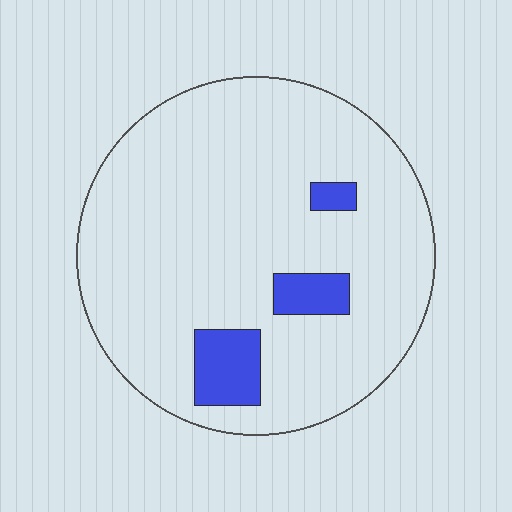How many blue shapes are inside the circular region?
3.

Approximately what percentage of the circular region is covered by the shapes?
Approximately 10%.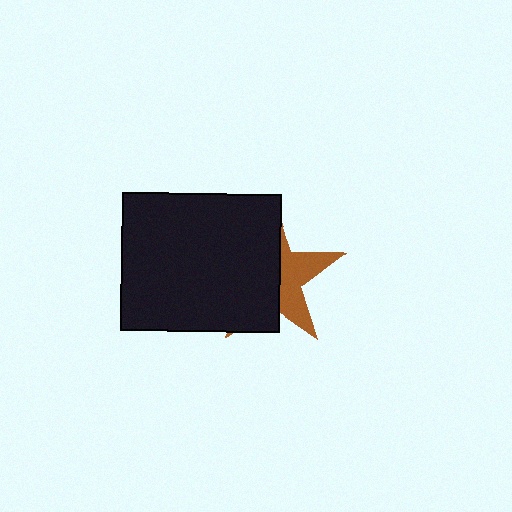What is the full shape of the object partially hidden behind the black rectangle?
The partially hidden object is a brown star.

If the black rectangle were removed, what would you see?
You would see the complete brown star.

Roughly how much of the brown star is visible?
A small part of it is visible (roughly 37%).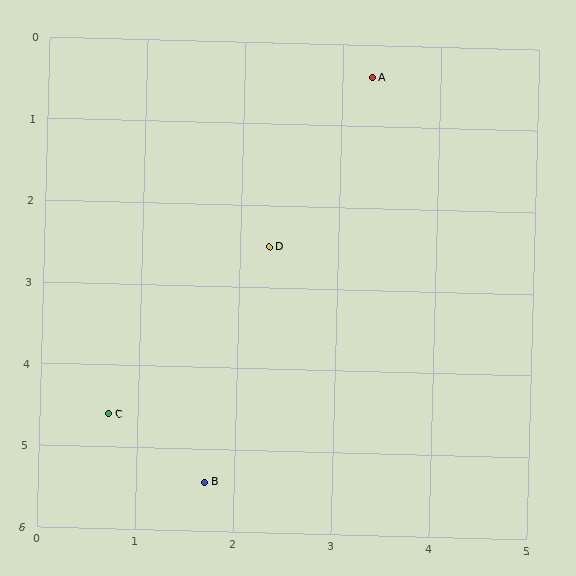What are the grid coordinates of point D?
Point D is at approximately (2.3, 2.5).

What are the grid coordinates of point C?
Point C is at approximately (0.7, 4.6).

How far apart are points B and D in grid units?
Points B and D are about 3.0 grid units apart.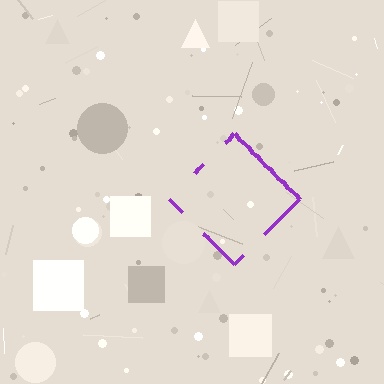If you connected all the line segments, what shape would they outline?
They would outline a diamond.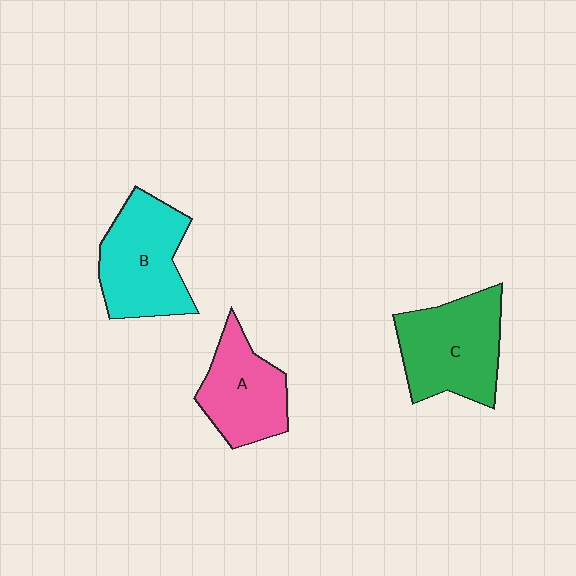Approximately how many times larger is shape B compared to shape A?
Approximately 1.2 times.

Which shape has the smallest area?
Shape A (pink).